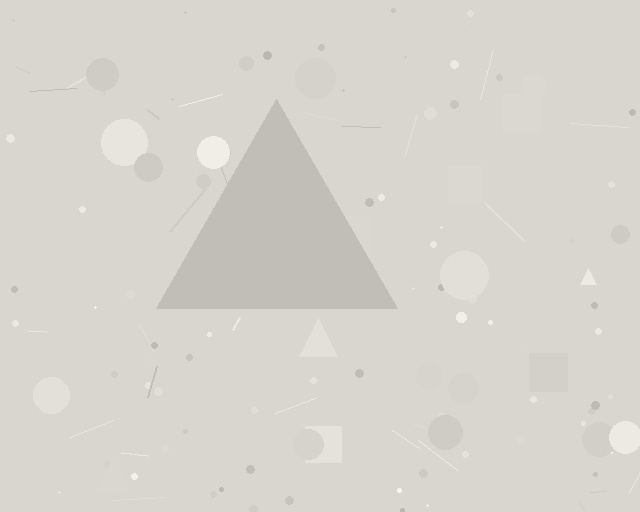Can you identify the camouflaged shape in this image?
The camouflaged shape is a triangle.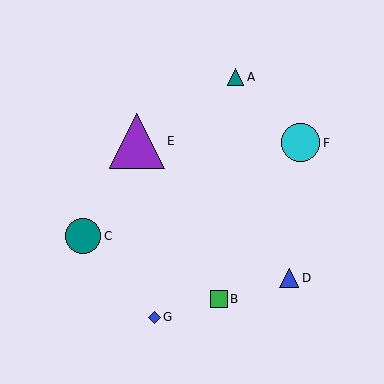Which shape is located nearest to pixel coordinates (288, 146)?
The cyan circle (labeled F) at (300, 143) is nearest to that location.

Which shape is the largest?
The purple triangle (labeled E) is the largest.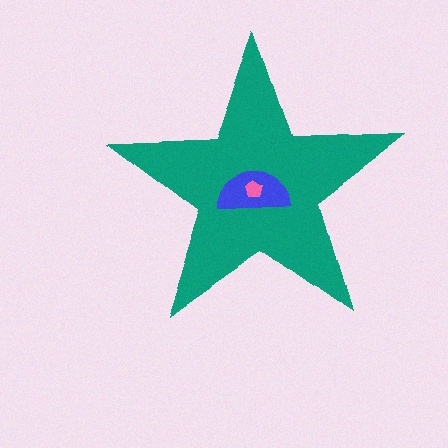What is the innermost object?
The pink pentagon.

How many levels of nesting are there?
3.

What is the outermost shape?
The teal star.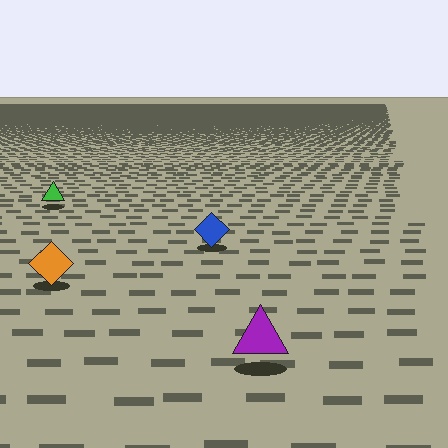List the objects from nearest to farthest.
From nearest to farthest: the purple triangle, the orange diamond, the blue diamond, the green triangle.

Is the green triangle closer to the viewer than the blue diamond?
No. The blue diamond is closer — you can tell from the texture gradient: the ground texture is coarser near it.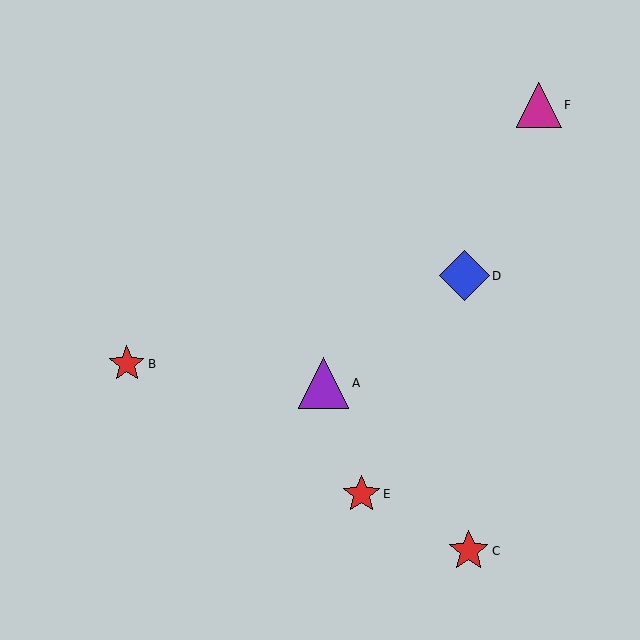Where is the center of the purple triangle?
The center of the purple triangle is at (324, 383).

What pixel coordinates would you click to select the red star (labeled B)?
Click at (127, 364) to select the red star B.